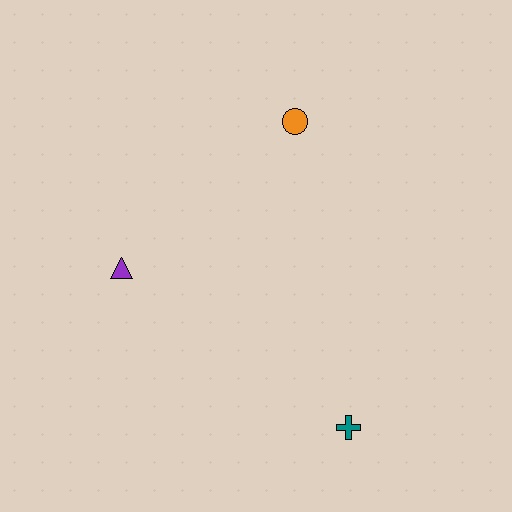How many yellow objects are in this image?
There are no yellow objects.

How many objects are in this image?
There are 3 objects.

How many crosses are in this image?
There is 1 cross.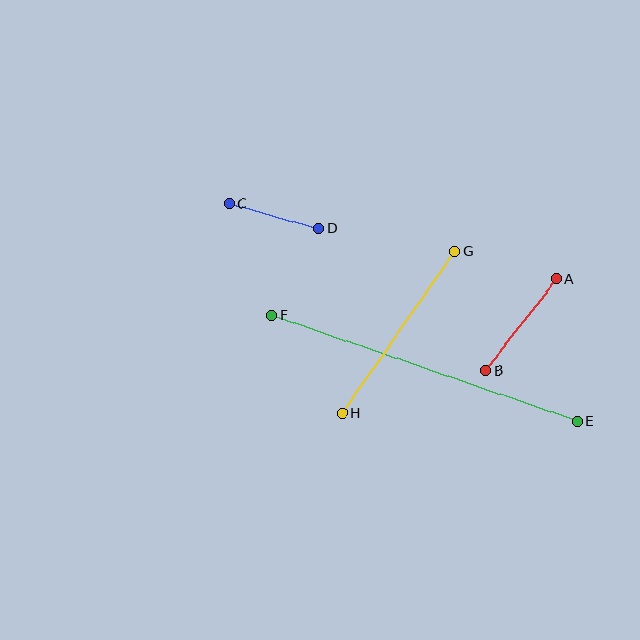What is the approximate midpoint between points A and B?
The midpoint is at approximately (521, 325) pixels.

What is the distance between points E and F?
The distance is approximately 324 pixels.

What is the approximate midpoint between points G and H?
The midpoint is at approximately (398, 332) pixels.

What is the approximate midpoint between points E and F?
The midpoint is at approximately (424, 368) pixels.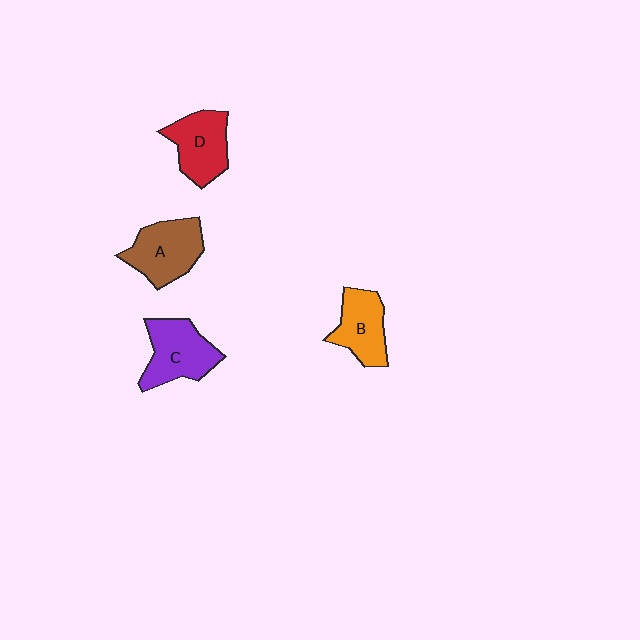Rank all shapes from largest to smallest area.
From largest to smallest: A (brown), C (purple), D (red), B (orange).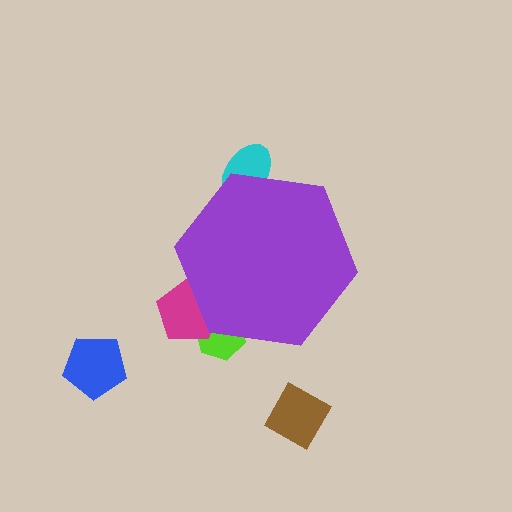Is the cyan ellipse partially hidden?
Yes, the cyan ellipse is partially hidden behind the purple hexagon.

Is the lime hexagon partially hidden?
Yes, the lime hexagon is partially hidden behind the purple hexagon.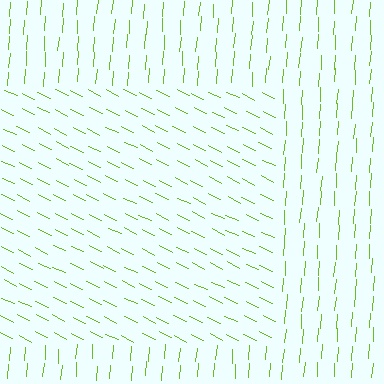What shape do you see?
I see a rectangle.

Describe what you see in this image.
The image is filled with small lime line segments. A rectangle region in the image has lines oriented differently from the surrounding lines, creating a visible texture boundary.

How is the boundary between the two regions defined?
The boundary is defined purely by a change in line orientation (approximately 68 degrees difference). All lines are the same color and thickness.